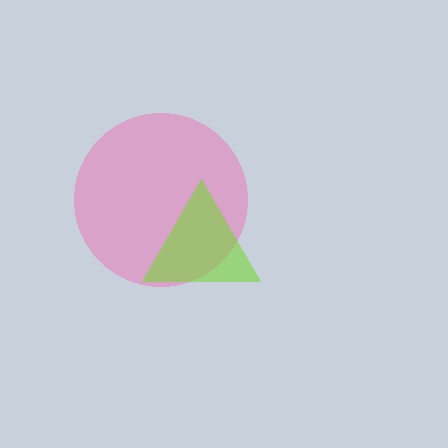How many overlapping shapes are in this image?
There are 2 overlapping shapes in the image.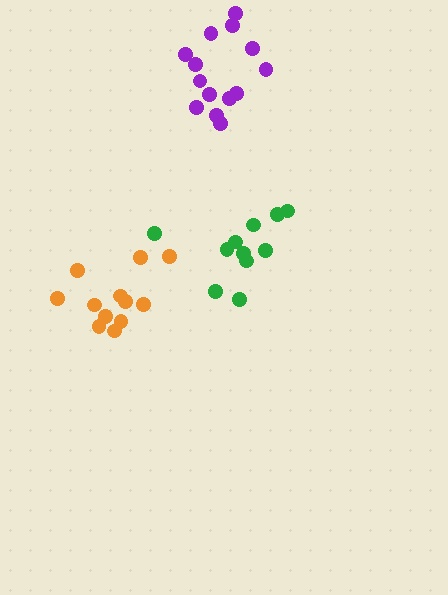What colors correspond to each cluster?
The clusters are colored: purple, orange, green.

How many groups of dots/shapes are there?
There are 3 groups.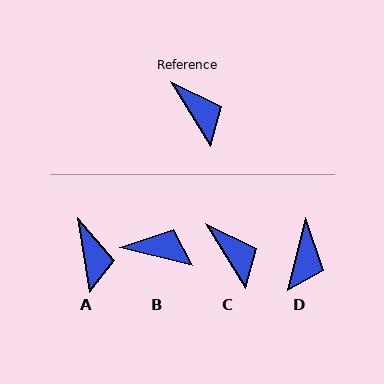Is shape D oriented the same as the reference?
No, it is off by about 46 degrees.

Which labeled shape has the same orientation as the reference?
C.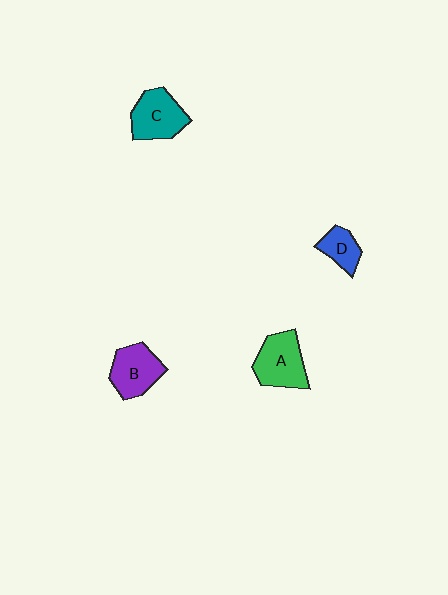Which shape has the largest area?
Shape A (green).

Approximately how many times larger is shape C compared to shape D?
Approximately 1.7 times.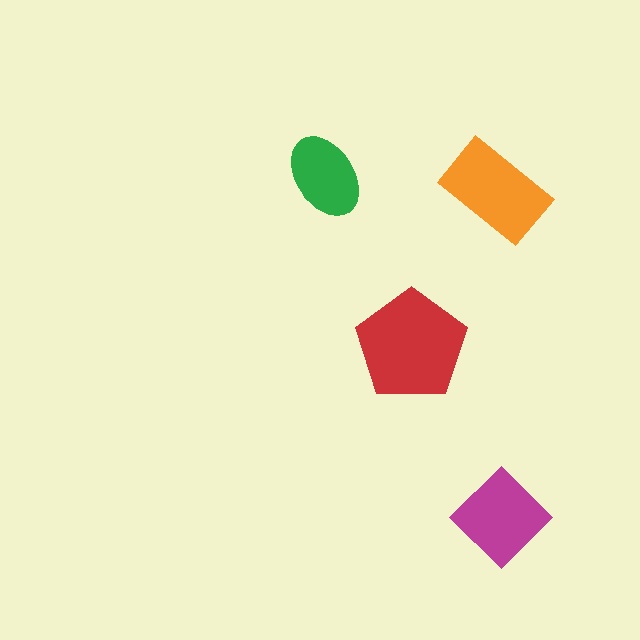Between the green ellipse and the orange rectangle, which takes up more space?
The orange rectangle.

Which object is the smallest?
The green ellipse.